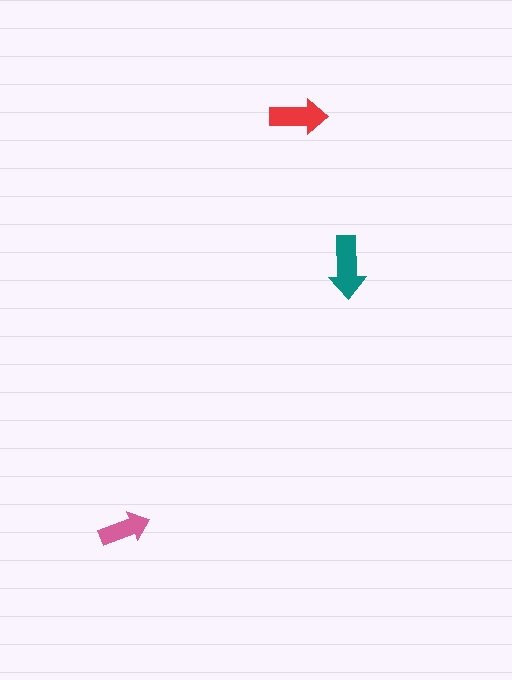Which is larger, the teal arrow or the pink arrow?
The teal one.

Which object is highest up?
The red arrow is topmost.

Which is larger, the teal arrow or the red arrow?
The teal one.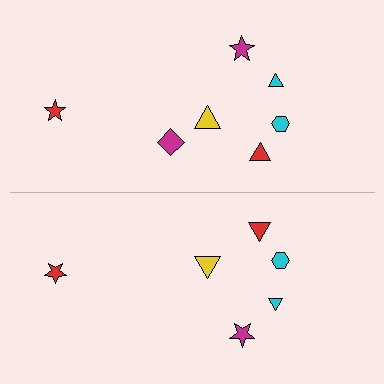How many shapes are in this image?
There are 13 shapes in this image.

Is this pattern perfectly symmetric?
No, the pattern is not perfectly symmetric. A magenta diamond is missing from the bottom side.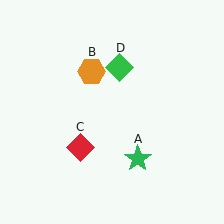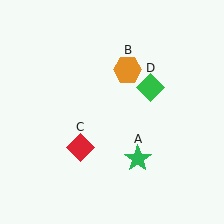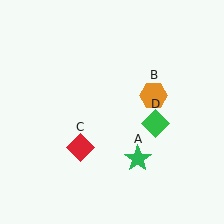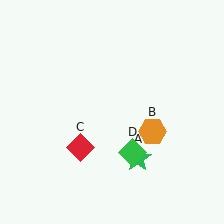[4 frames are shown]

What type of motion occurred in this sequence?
The orange hexagon (object B), green diamond (object D) rotated clockwise around the center of the scene.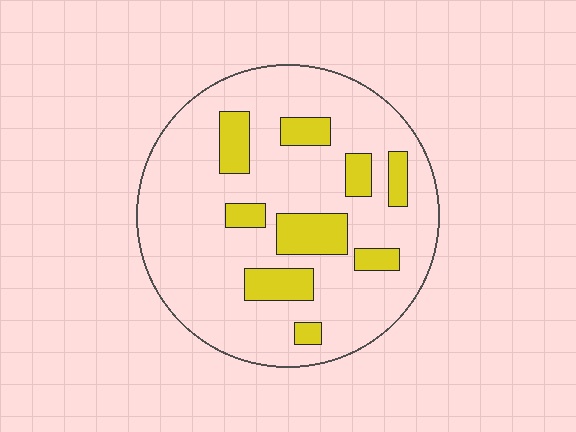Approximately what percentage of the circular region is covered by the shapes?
Approximately 20%.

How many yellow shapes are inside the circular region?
9.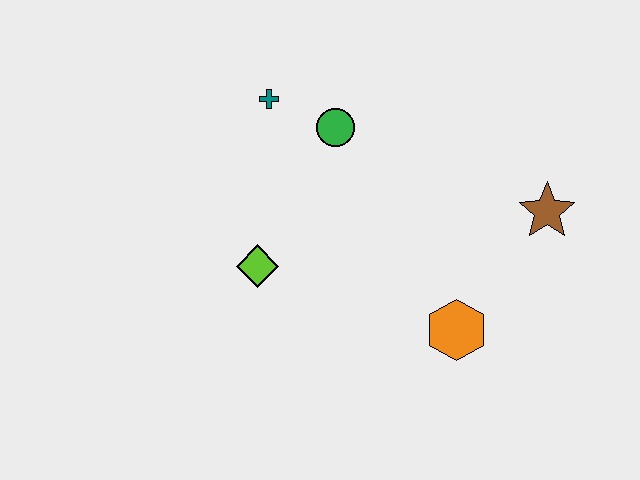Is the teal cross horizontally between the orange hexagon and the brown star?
No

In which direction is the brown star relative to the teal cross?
The brown star is to the right of the teal cross.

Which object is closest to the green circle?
The teal cross is closest to the green circle.